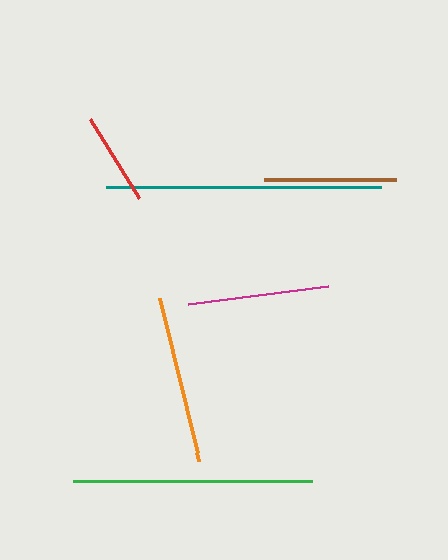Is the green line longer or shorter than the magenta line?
The green line is longer than the magenta line.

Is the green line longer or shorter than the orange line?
The green line is longer than the orange line.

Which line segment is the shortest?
The red line is the shortest at approximately 93 pixels.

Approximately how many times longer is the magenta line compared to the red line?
The magenta line is approximately 1.5 times the length of the red line.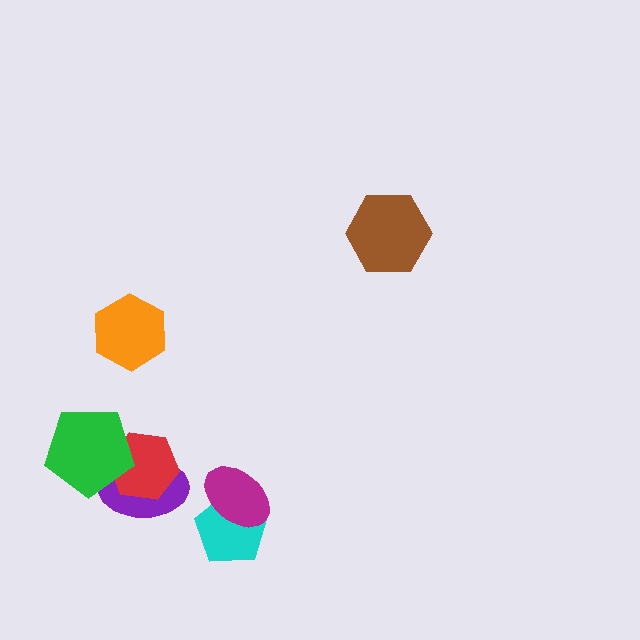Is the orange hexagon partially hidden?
No, no other shape covers it.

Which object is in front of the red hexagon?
The green pentagon is in front of the red hexagon.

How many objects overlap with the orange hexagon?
0 objects overlap with the orange hexagon.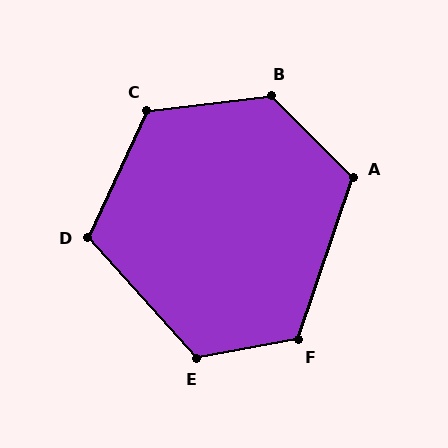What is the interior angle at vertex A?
Approximately 117 degrees (obtuse).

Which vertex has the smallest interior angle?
D, at approximately 113 degrees.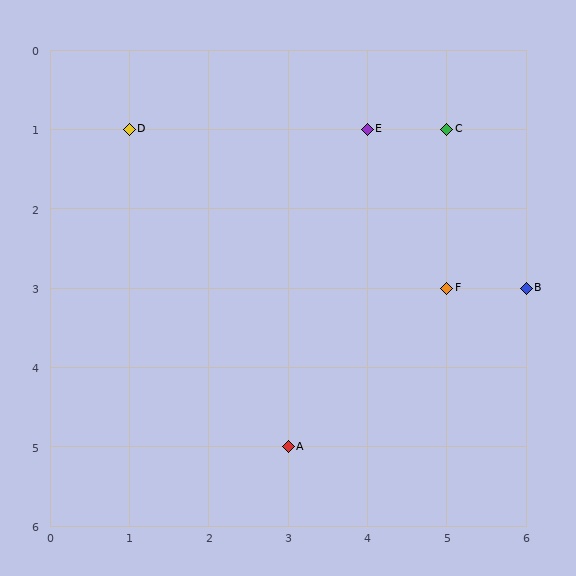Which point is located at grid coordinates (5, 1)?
Point C is at (5, 1).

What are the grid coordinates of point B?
Point B is at grid coordinates (6, 3).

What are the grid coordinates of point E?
Point E is at grid coordinates (4, 1).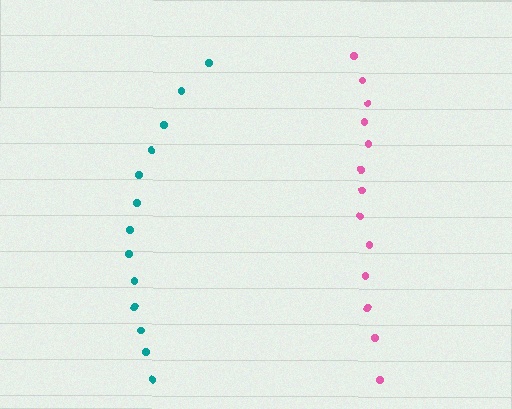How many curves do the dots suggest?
There are 2 distinct paths.